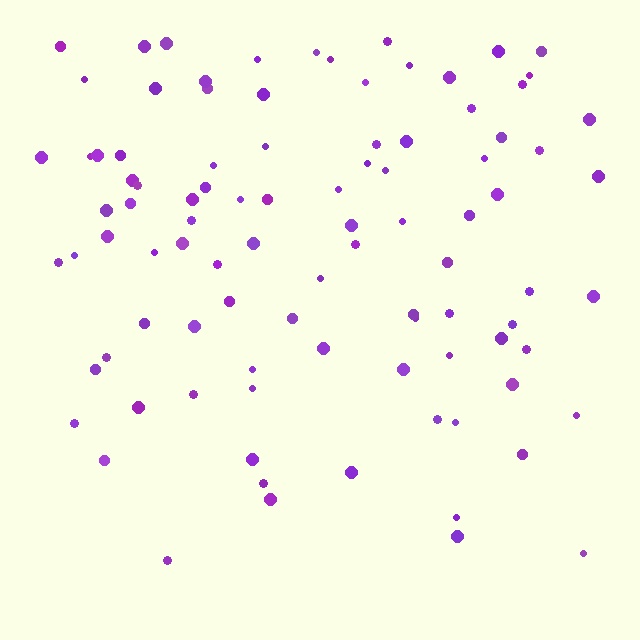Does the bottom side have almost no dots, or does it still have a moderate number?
Still a moderate number, just noticeably fewer than the top.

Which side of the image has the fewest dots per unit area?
The bottom.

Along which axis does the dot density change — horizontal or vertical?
Vertical.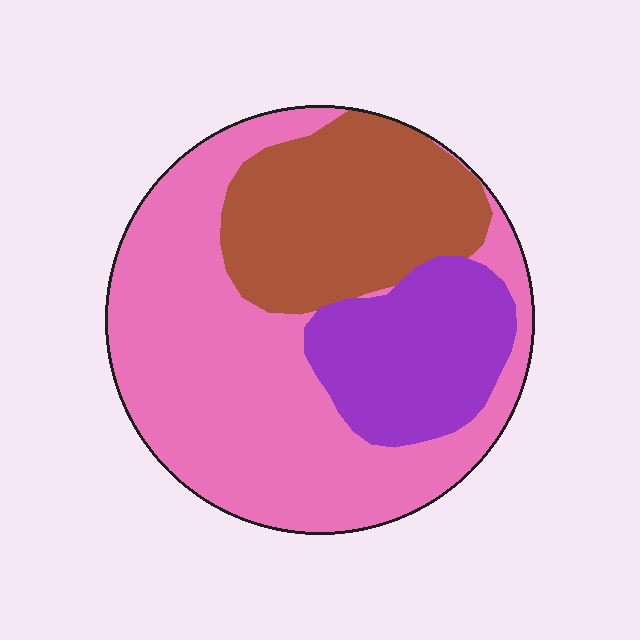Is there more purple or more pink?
Pink.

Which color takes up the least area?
Purple, at roughly 20%.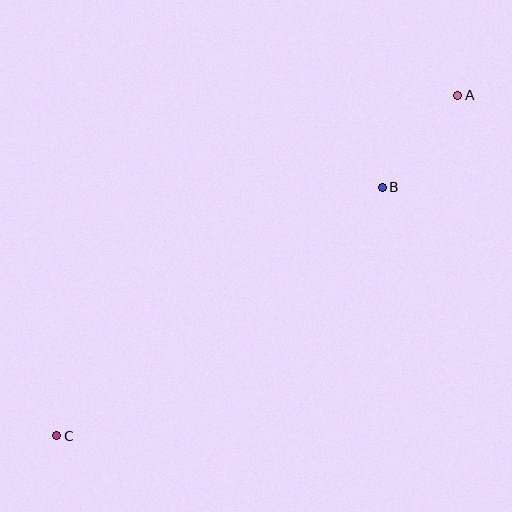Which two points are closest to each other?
Points A and B are closest to each other.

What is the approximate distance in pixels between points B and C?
The distance between B and C is approximately 410 pixels.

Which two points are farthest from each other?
Points A and C are farthest from each other.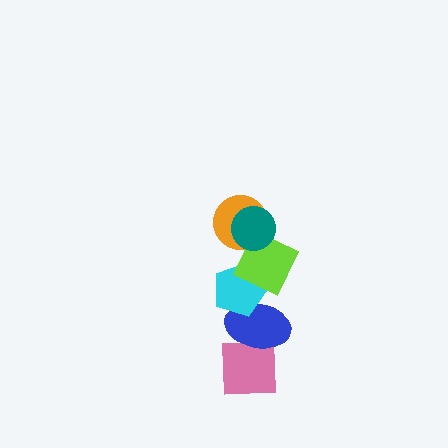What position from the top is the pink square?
The pink square is 6th from the top.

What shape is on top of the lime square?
The orange circle is on top of the lime square.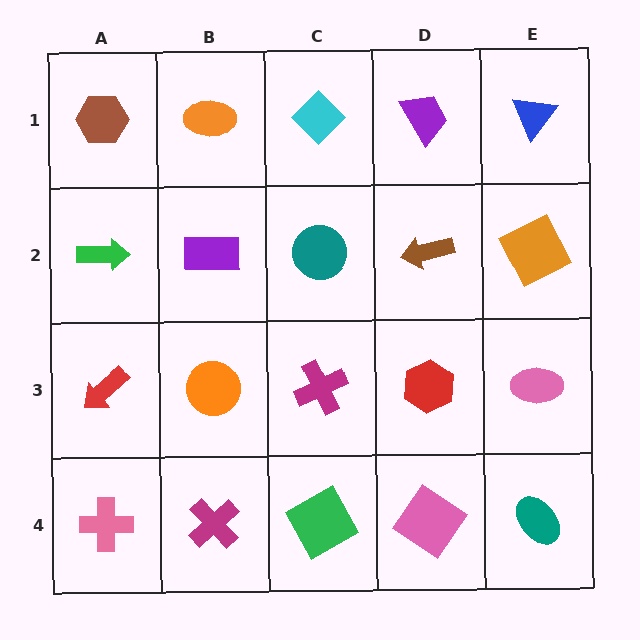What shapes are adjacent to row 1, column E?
An orange square (row 2, column E), a purple trapezoid (row 1, column D).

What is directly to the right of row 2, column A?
A purple rectangle.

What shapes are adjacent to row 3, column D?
A brown arrow (row 2, column D), a pink diamond (row 4, column D), a magenta cross (row 3, column C), a pink ellipse (row 3, column E).